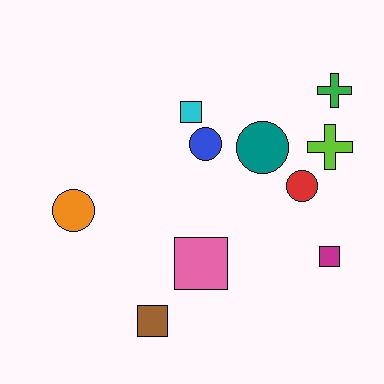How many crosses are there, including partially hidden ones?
There are 2 crosses.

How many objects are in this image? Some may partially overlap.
There are 10 objects.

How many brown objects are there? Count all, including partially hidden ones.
There is 1 brown object.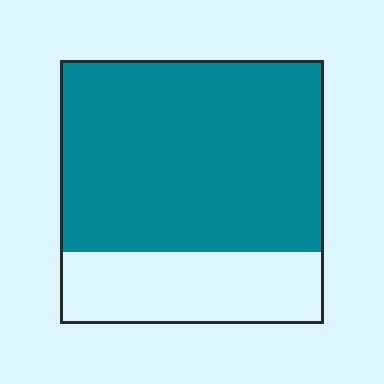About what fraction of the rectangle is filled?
About three quarters (3/4).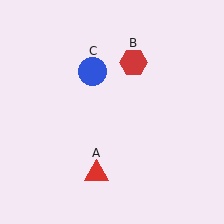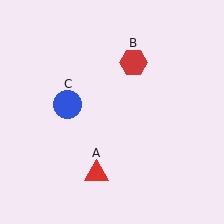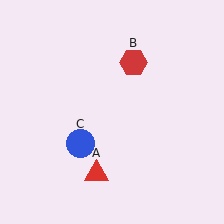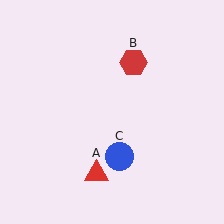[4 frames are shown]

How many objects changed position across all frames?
1 object changed position: blue circle (object C).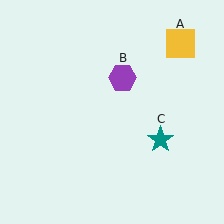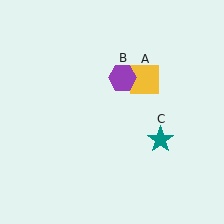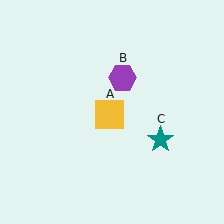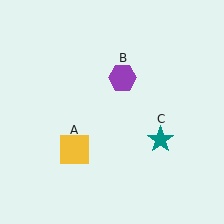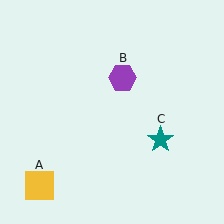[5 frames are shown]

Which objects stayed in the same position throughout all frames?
Purple hexagon (object B) and teal star (object C) remained stationary.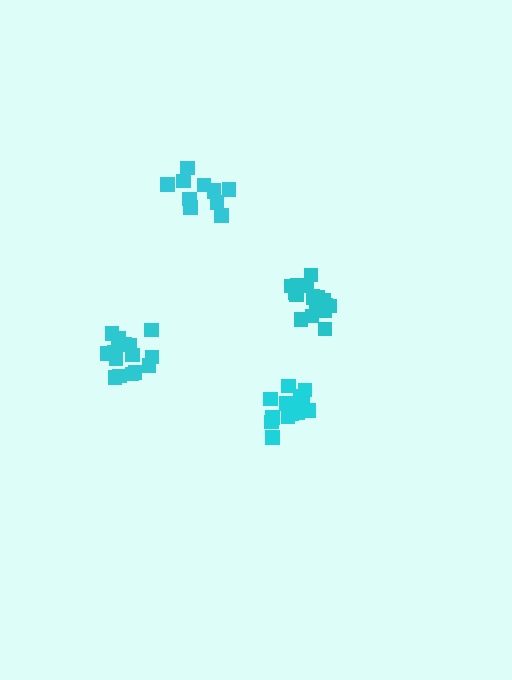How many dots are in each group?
Group 1: 17 dots, Group 2: 16 dots, Group 3: 17 dots, Group 4: 11 dots (61 total).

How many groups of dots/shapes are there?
There are 4 groups.